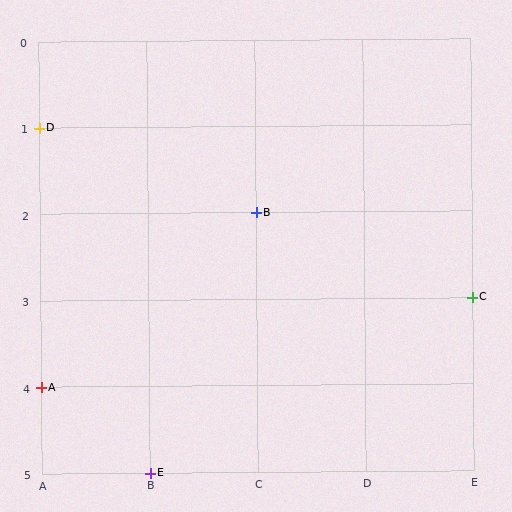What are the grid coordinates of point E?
Point E is at grid coordinates (B, 5).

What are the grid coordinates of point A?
Point A is at grid coordinates (A, 4).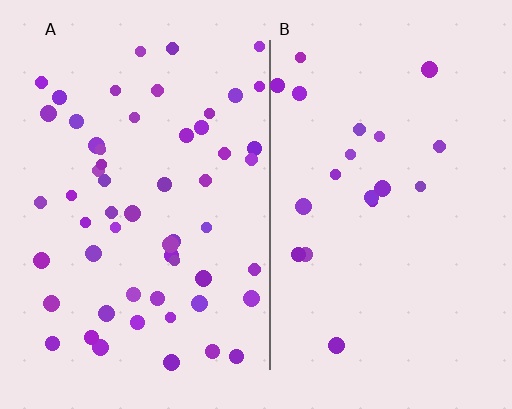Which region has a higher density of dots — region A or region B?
A (the left).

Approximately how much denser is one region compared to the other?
Approximately 2.8× — region A over region B.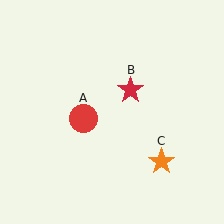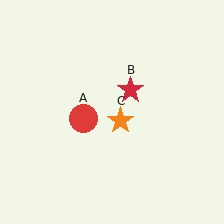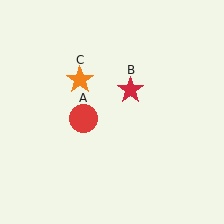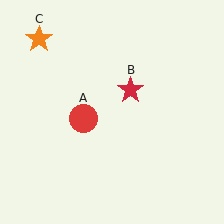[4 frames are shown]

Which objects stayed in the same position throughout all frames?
Red circle (object A) and red star (object B) remained stationary.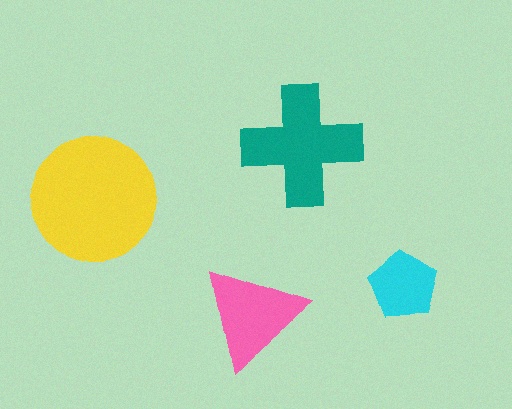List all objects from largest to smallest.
The yellow circle, the teal cross, the pink triangle, the cyan pentagon.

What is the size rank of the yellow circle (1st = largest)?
1st.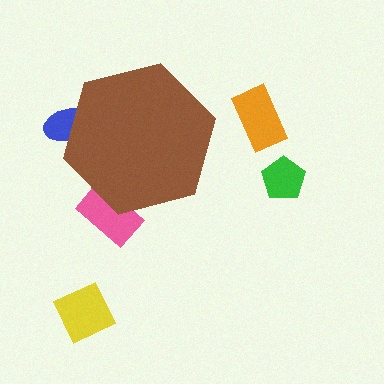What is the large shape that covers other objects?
A brown hexagon.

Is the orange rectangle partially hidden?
No, the orange rectangle is fully visible.